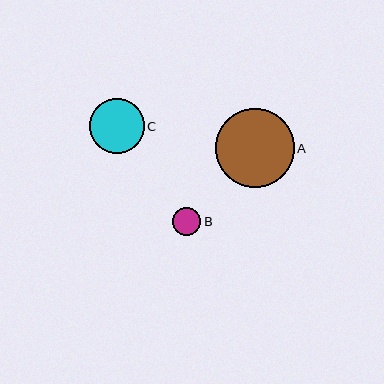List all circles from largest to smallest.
From largest to smallest: A, C, B.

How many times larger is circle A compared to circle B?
Circle A is approximately 2.8 times the size of circle B.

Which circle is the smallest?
Circle B is the smallest with a size of approximately 28 pixels.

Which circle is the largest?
Circle A is the largest with a size of approximately 79 pixels.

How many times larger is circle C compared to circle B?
Circle C is approximately 2.0 times the size of circle B.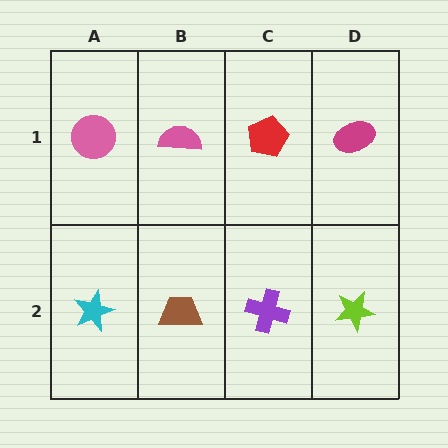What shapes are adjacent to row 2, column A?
A pink circle (row 1, column A), a brown trapezoid (row 2, column B).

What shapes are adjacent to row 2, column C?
A red pentagon (row 1, column C), a brown trapezoid (row 2, column B), a lime star (row 2, column D).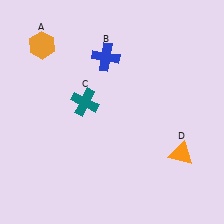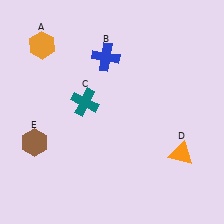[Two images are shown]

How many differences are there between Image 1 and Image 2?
There is 1 difference between the two images.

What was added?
A brown hexagon (E) was added in Image 2.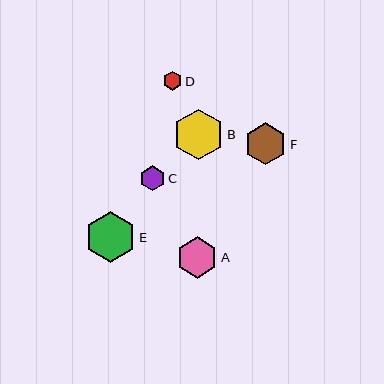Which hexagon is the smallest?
Hexagon D is the smallest with a size of approximately 19 pixels.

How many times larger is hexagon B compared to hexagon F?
Hexagon B is approximately 1.2 times the size of hexagon F.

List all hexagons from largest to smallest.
From largest to smallest: B, E, F, A, C, D.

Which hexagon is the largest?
Hexagon B is the largest with a size of approximately 51 pixels.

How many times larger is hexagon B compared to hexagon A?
Hexagon B is approximately 1.2 times the size of hexagon A.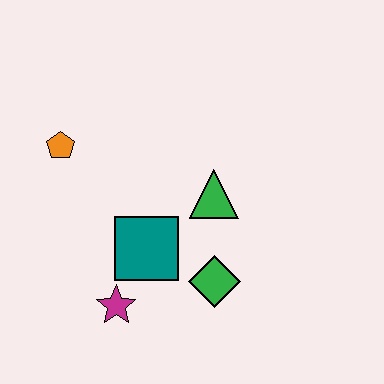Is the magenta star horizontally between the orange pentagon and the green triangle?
Yes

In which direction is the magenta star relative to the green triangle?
The magenta star is below the green triangle.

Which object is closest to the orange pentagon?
The teal square is closest to the orange pentagon.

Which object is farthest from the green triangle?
The orange pentagon is farthest from the green triangle.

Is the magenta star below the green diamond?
Yes